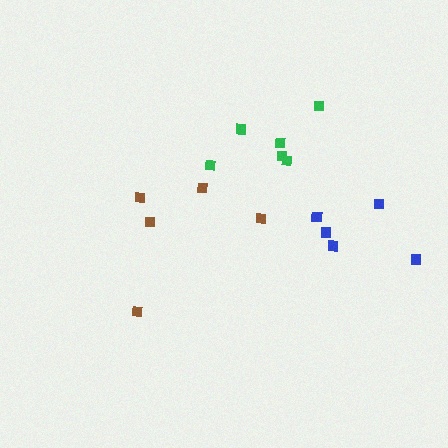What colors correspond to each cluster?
The clusters are colored: brown, blue, green.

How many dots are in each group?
Group 1: 5 dots, Group 2: 5 dots, Group 3: 6 dots (16 total).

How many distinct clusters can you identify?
There are 3 distinct clusters.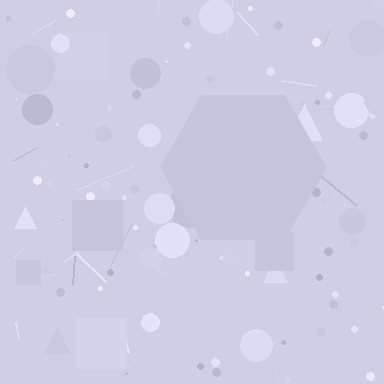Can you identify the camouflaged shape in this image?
The camouflaged shape is a hexagon.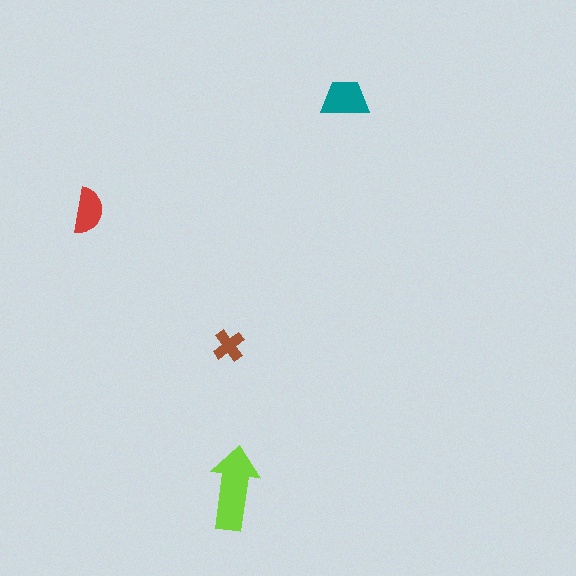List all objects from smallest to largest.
The brown cross, the red semicircle, the teal trapezoid, the lime arrow.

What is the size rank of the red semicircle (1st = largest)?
3rd.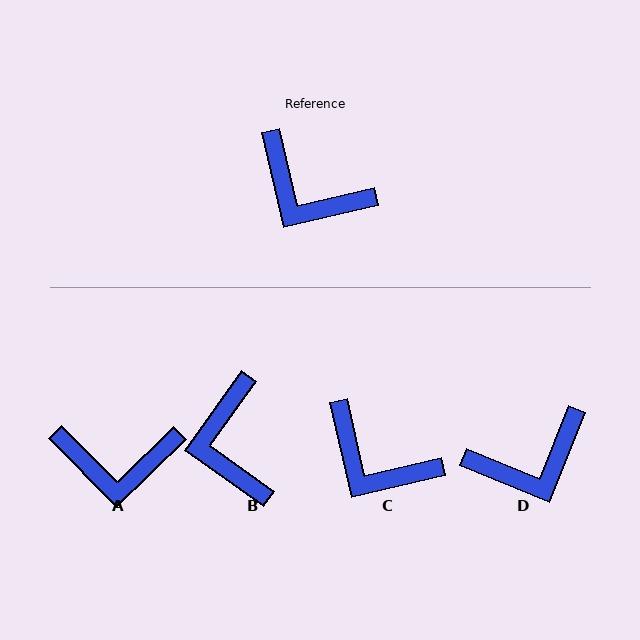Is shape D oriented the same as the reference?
No, it is off by about 55 degrees.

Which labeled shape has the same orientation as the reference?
C.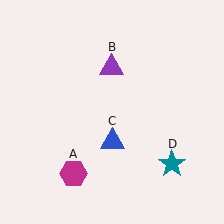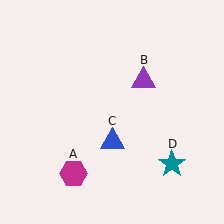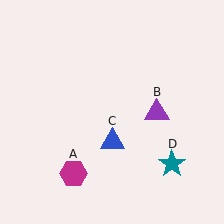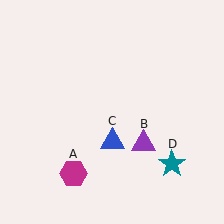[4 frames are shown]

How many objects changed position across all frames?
1 object changed position: purple triangle (object B).